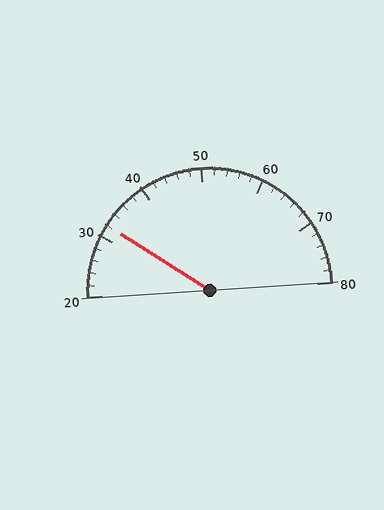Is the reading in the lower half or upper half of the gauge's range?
The reading is in the lower half of the range (20 to 80).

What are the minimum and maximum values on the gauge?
The gauge ranges from 20 to 80.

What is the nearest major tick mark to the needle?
The nearest major tick mark is 30.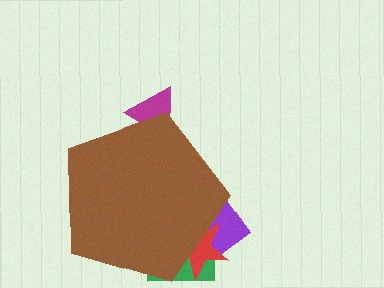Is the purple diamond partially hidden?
Yes, the purple diamond is partially hidden behind the brown pentagon.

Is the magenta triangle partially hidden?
Yes, the magenta triangle is partially hidden behind the brown pentagon.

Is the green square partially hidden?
Yes, the green square is partially hidden behind the brown pentagon.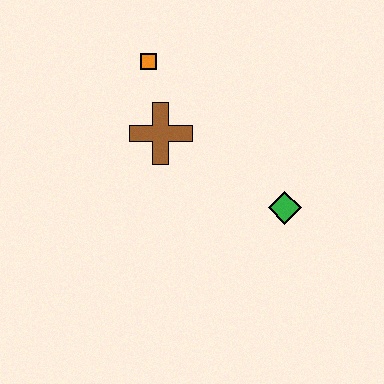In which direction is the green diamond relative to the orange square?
The green diamond is below the orange square.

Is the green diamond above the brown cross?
No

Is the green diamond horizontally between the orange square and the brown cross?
No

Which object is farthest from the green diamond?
The orange square is farthest from the green diamond.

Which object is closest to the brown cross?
The orange square is closest to the brown cross.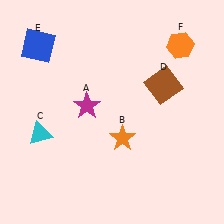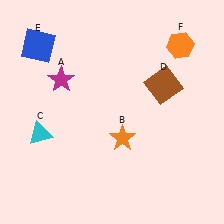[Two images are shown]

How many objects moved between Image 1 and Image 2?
1 object moved between the two images.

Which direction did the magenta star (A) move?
The magenta star (A) moved up.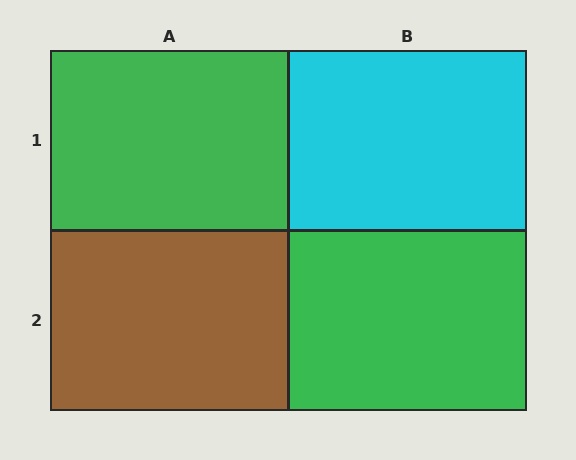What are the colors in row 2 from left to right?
Brown, green.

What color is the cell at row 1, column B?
Cyan.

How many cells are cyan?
1 cell is cyan.